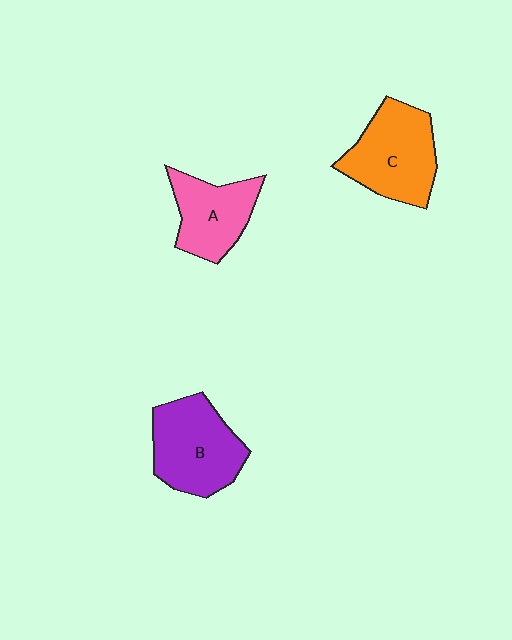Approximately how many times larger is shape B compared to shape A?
Approximately 1.3 times.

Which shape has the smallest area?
Shape A (pink).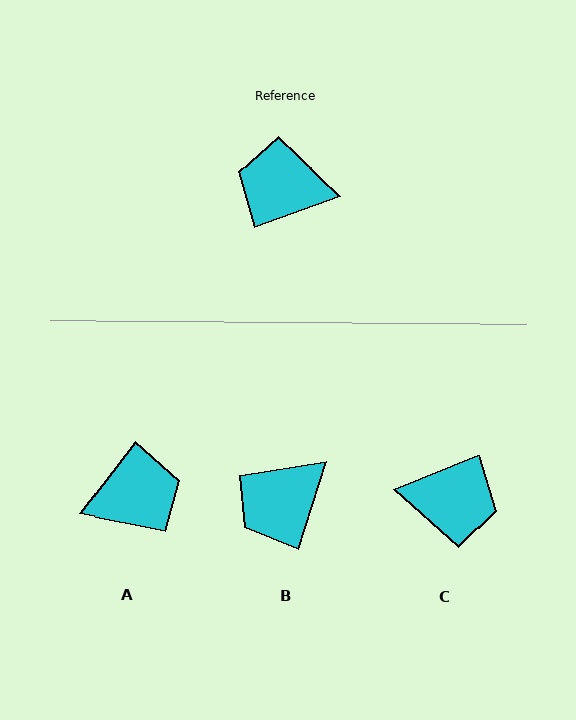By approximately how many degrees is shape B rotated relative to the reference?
Approximately 52 degrees counter-clockwise.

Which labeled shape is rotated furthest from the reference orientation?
C, about 178 degrees away.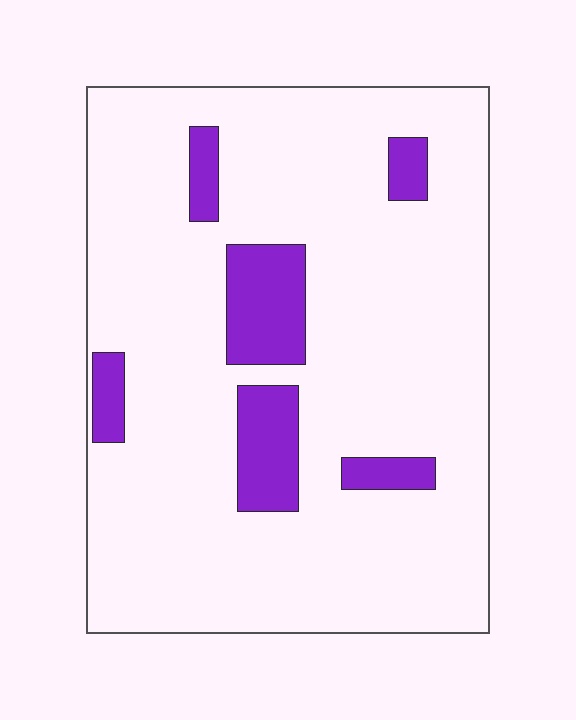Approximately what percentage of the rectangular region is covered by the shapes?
Approximately 15%.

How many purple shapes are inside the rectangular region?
6.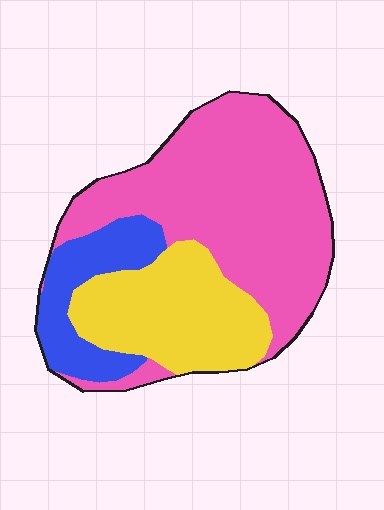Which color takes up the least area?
Blue, at roughly 15%.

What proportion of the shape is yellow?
Yellow takes up between a quarter and a half of the shape.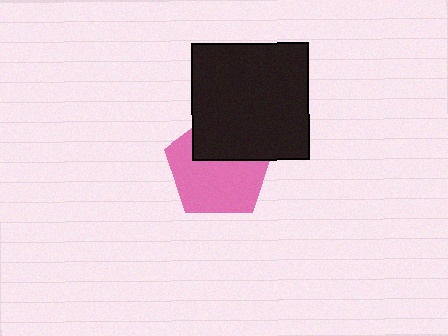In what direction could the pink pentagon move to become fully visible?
The pink pentagon could move down. That would shift it out from behind the black square entirely.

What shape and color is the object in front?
The object in front is a black square.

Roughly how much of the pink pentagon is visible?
About half of it is visible (roughly 63%).